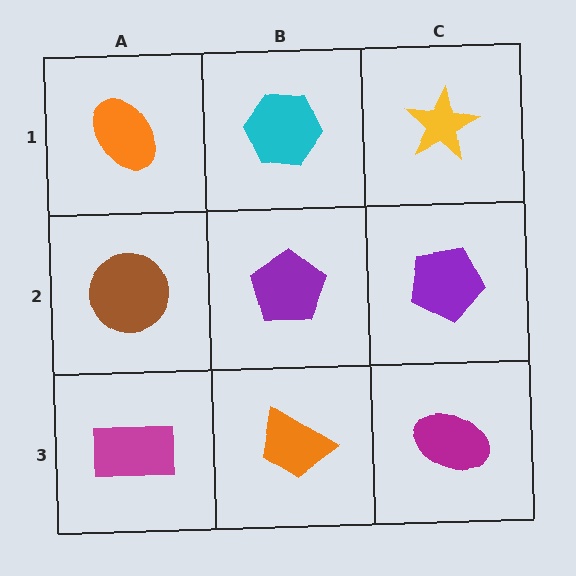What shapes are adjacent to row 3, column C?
A purple pentagon (row 2, column C), an orange trapezoid (row 3, column B).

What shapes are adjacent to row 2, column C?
A yellow star (row 1, column C), a magenta ellipse (row 3, column C), a purple pentagon (row 2, column B).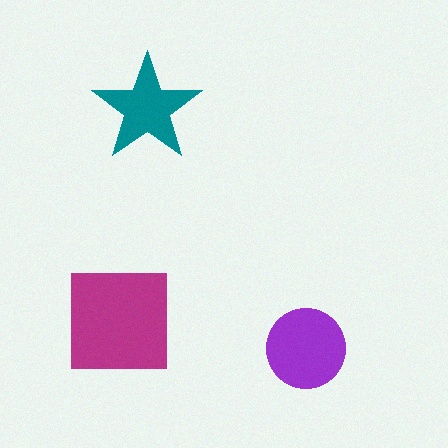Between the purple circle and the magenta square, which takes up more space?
The magenta square.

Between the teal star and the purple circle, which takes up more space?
The purple circle.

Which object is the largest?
The magenta square.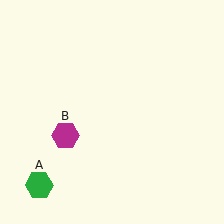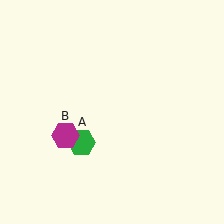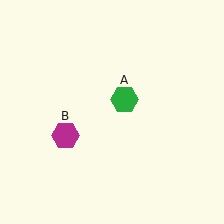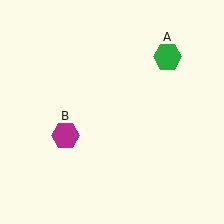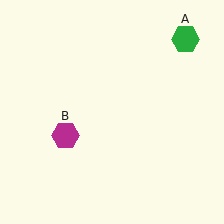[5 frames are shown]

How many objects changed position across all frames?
1 object changed position: green hexagon (object A).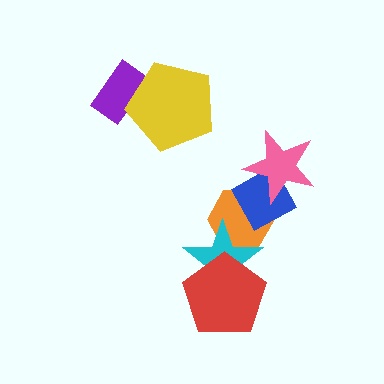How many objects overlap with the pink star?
1 object overlaps with the pink star.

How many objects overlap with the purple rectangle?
1 object overlaps with the purple rectangle.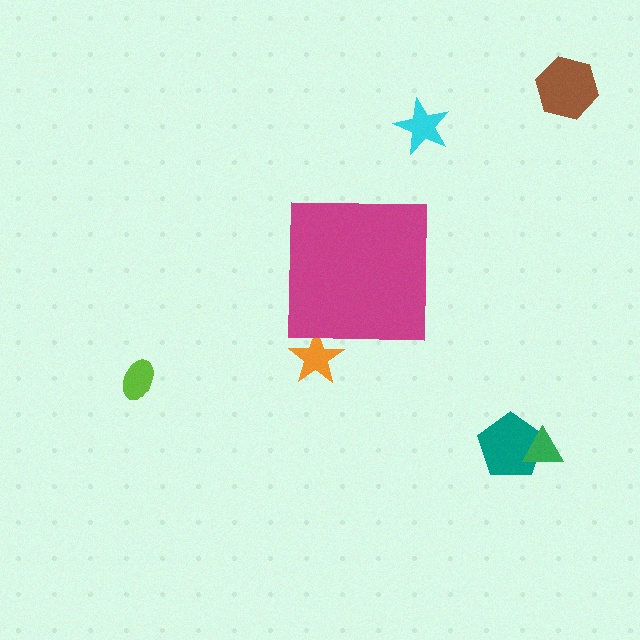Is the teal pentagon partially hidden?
No, the teal pentagon is fully visible.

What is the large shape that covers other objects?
A magenta square.